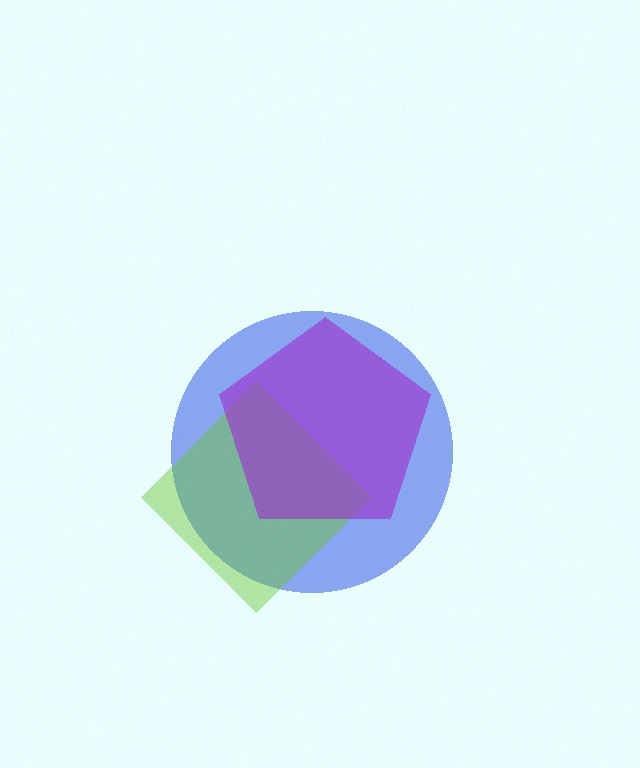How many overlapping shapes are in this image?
There are 3 overlapping shapes in the image.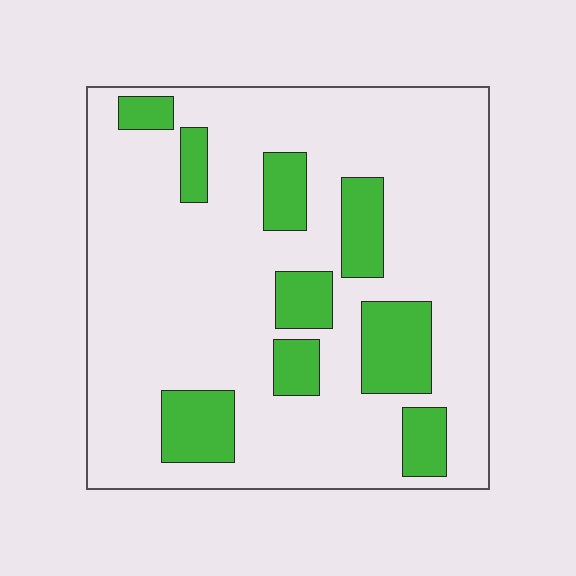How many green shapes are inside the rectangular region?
9.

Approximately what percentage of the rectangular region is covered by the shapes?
Approximately 20%.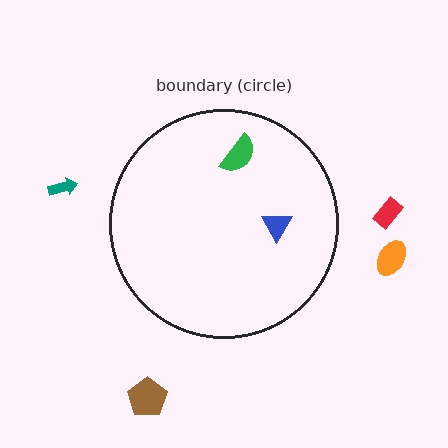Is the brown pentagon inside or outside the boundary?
Outside.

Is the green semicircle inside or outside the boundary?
Inside.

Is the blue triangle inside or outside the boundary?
Inside.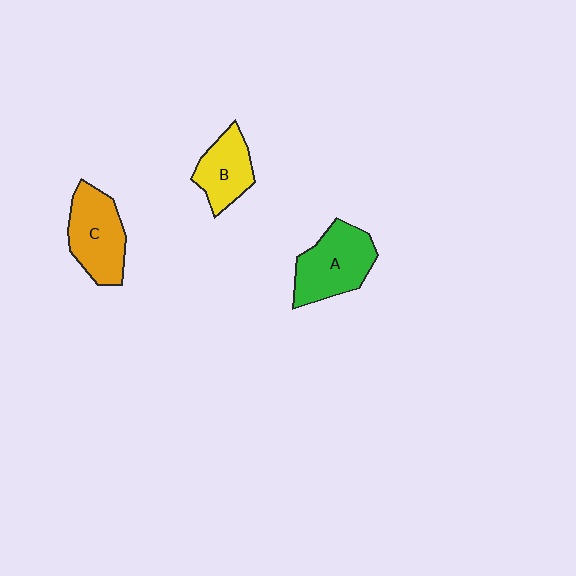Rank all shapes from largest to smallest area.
From largest to smallest: A (green), C (orange), B (yellow).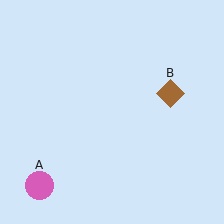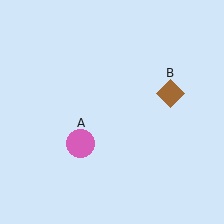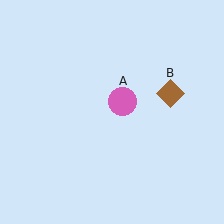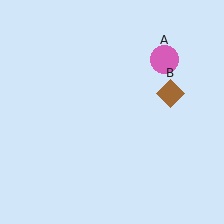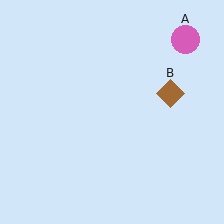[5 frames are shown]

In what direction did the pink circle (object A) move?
The pink circle (object A) moved up and to the right.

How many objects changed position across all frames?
1 object changed position: pink circle (object A).